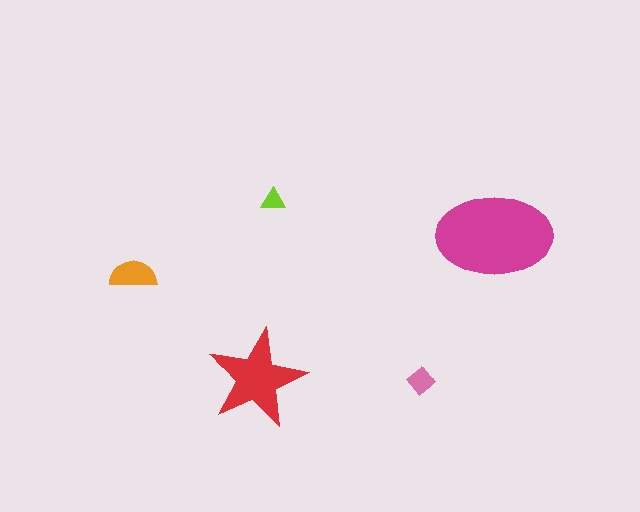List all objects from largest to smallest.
The magenta ellipse, the red star, the orange semicircle, the pink diamond, the lime triangle.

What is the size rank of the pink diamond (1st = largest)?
4th.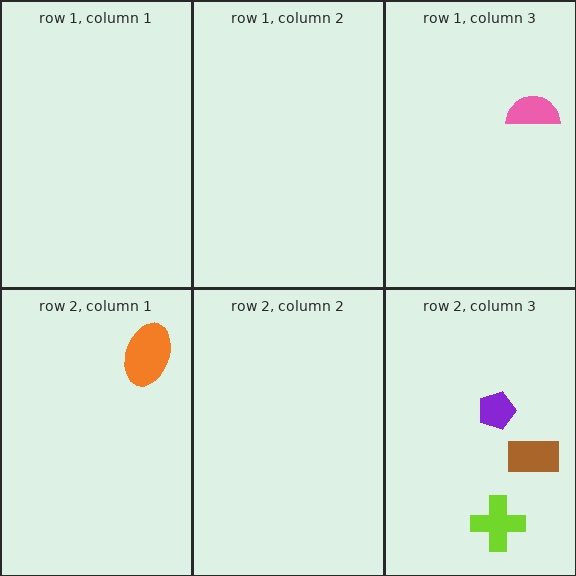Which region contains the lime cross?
The row 2, column 3 region.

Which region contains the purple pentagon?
The row 2, column 3 region.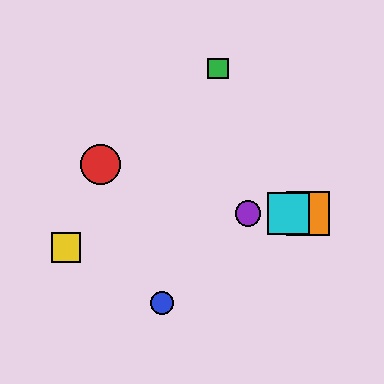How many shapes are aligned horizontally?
3 shapes (the purple circle, the orange square, the cyan square) are aligned horizontally.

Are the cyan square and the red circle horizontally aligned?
No, the cyan square is at y≈213 and the red circle is at y≈164.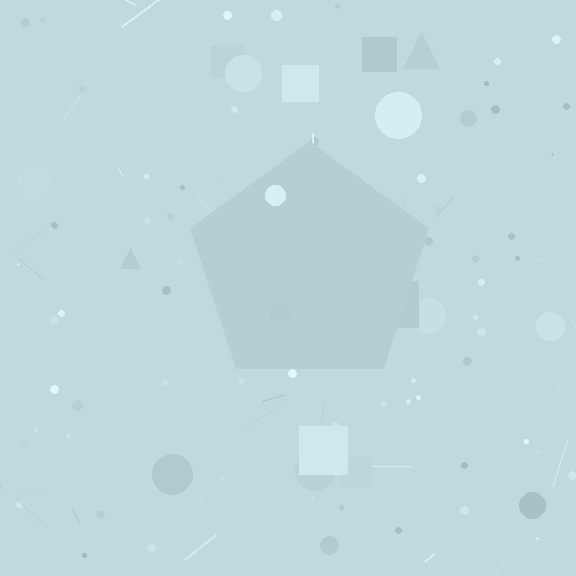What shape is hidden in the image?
A pentagon is hidden in the image.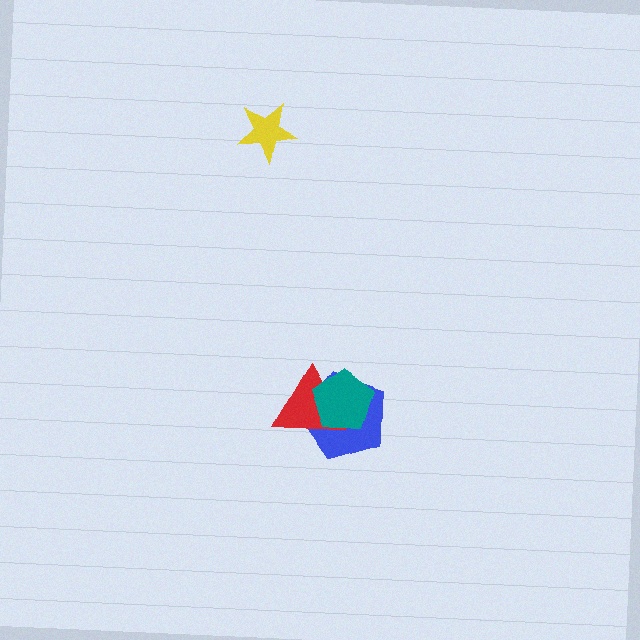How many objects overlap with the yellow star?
0 objects overlap with the yellow star.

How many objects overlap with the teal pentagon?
2 objects overlap with the teal pentagon.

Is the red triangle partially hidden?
Yes, it is partially covered by another shape.